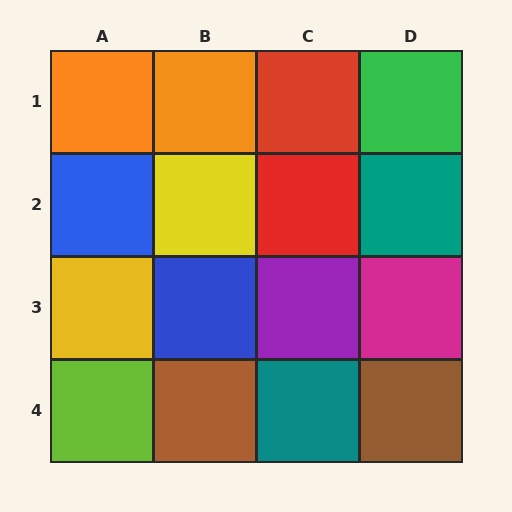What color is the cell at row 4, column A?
Lime.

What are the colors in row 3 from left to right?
Yellow, blue, purple, magenta.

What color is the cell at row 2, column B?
Yellow.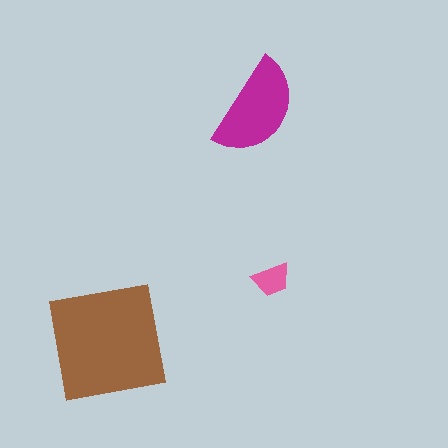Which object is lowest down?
The brown square is bottommost.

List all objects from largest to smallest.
The brown square, the magenta semicircle, the pink trapezoid.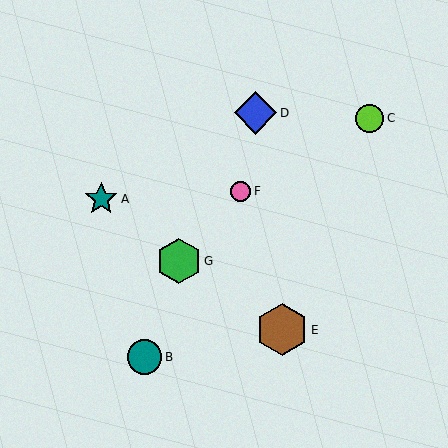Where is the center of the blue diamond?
The center of the blue diamond is at (256, 113).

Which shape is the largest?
The brown hexagon (labeled E) is the largest.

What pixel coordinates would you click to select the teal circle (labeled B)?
Click at (145, 357) to select the teal circle B.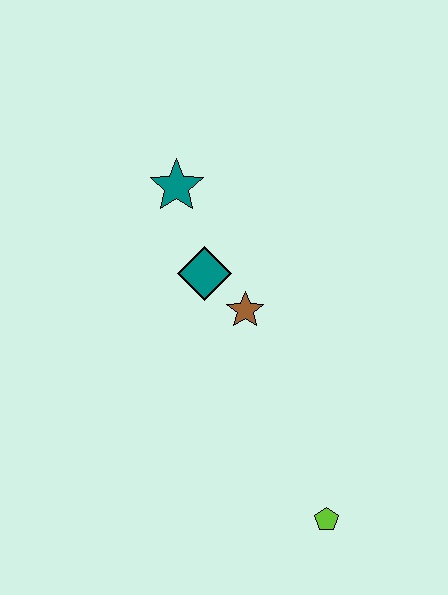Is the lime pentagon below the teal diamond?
Yes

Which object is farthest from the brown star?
The lime pentagon is farthest from the brown star.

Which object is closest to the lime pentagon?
The brown star is closest to the lime pentagon.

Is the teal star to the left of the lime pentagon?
Yes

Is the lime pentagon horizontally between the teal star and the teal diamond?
No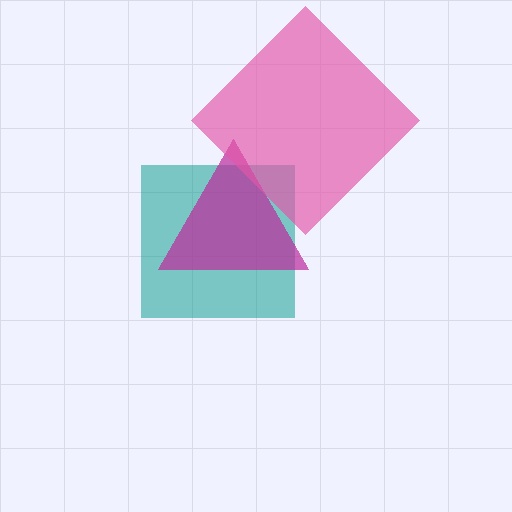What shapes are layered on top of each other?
The layered shapes are: a teal square, a magenta triangle, a pink diamond.